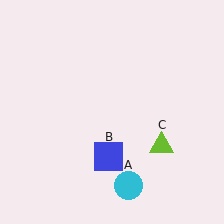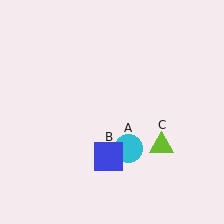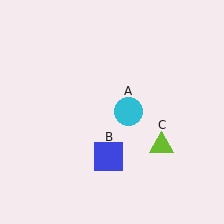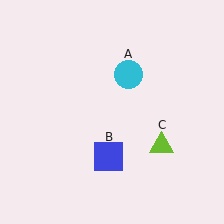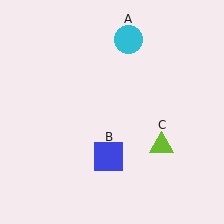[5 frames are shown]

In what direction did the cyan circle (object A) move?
The cyan circle (object A) moved up.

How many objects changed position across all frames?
1 object changed position: cyan circle (object A).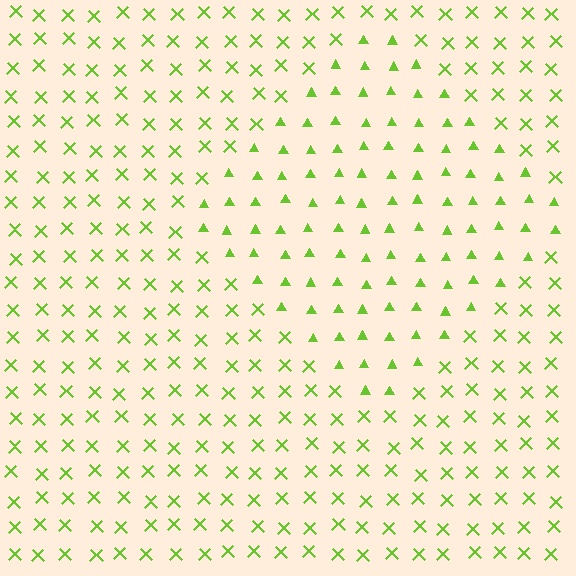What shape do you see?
I see a diamond.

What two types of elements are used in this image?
The image uses triangles inside the diamond region and X marks outside it.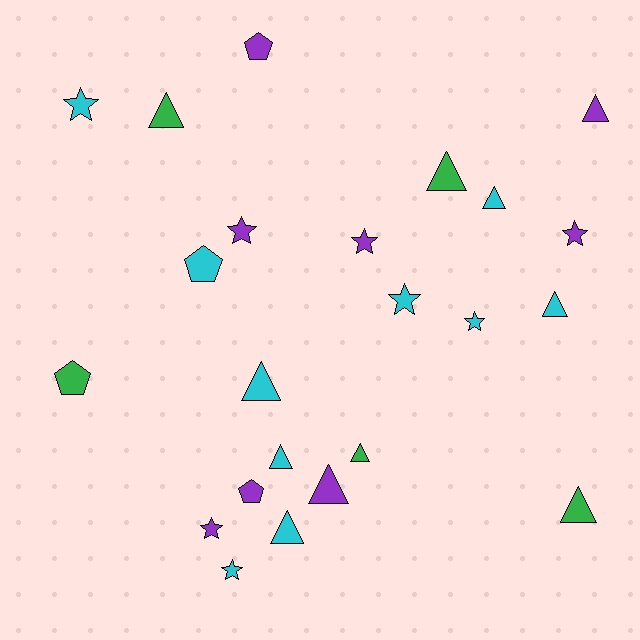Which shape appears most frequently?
Triangle, with 11 objects.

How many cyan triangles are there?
There are 5 cyan triangles.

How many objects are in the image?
There are 23 objects.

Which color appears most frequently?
Cyan, with 10 objects.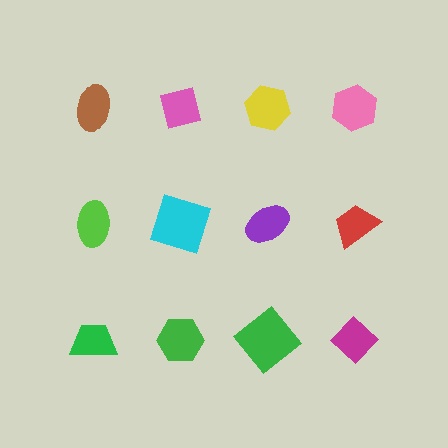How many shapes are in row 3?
4 shapes.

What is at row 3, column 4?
A magenta diamond.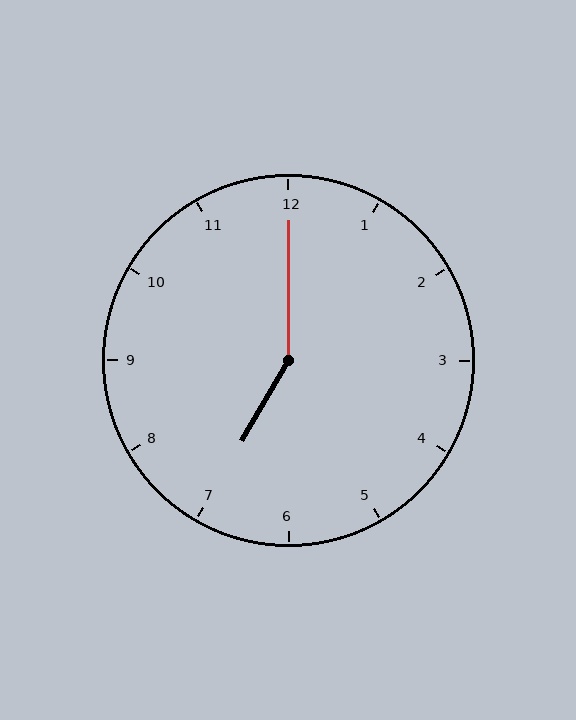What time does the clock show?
7:00.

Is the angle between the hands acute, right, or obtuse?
It is obtuse.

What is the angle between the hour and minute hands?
Approximately 150 degrees.